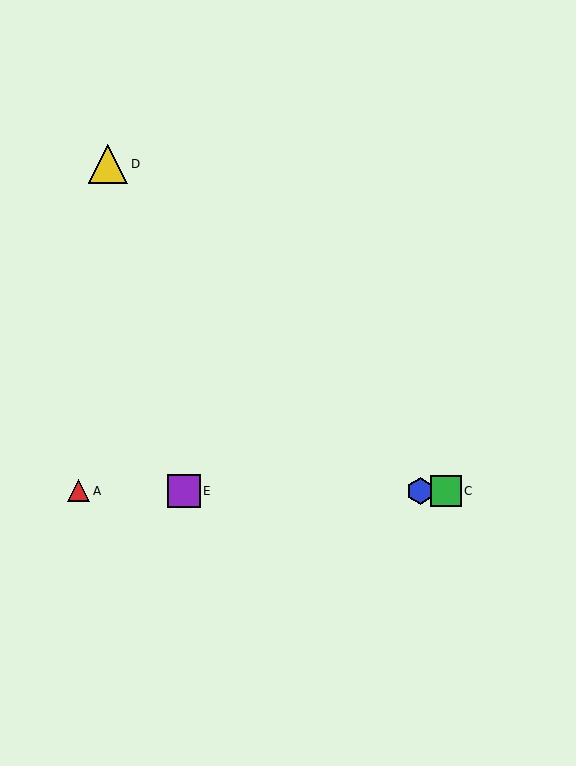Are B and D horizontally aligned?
No, B is at y≈491 and D is at y≈164.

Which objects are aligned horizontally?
Objects A, B, C, E are aligned horizontally.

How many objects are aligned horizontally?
4 objects (A, B, C, E) are aligned horizontally.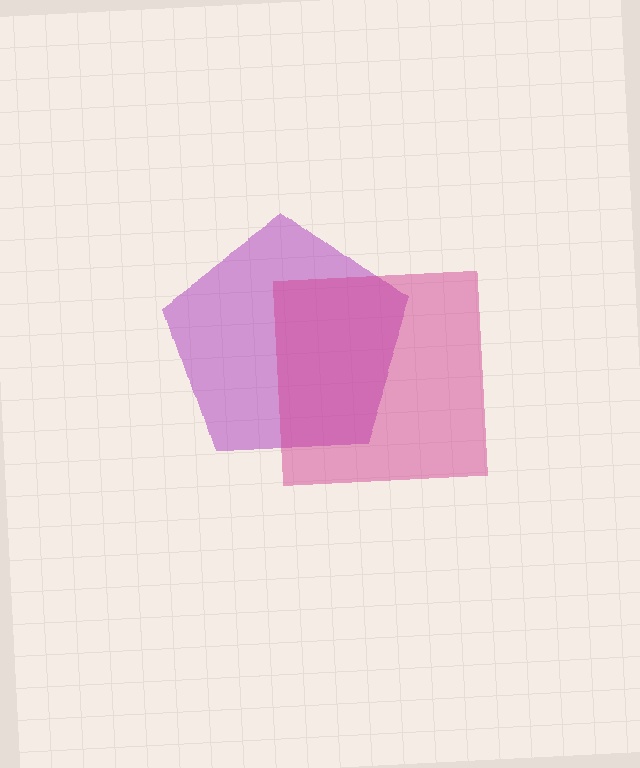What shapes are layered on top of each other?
The layered shapes are: a purple pentagon, a magenta square.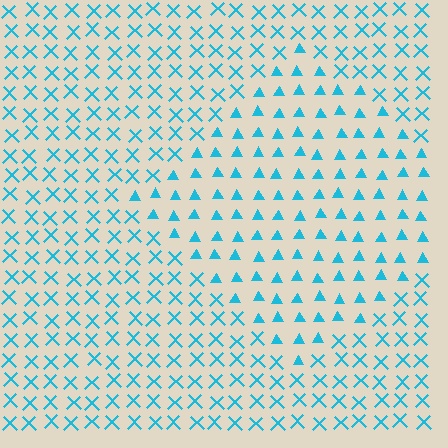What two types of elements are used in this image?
The image uses triangles inside the diamond region and X marks outside it.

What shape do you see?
I see a diamond.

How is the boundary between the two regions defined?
The boundary is defined by a change in element shape: triangles inside vs. X marks outside. All elements share the same color and spacing.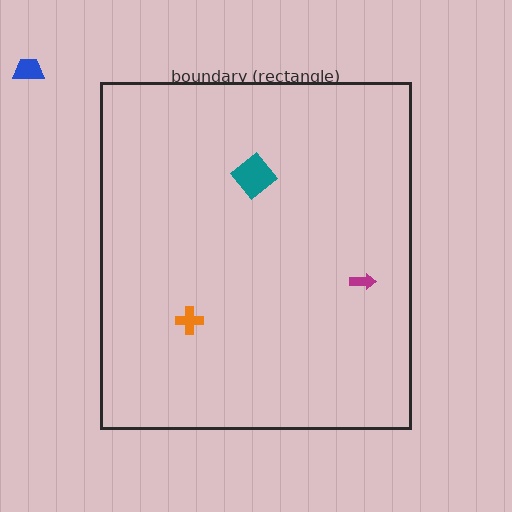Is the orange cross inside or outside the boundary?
Inside.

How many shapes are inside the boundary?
3 inside, 1 outside.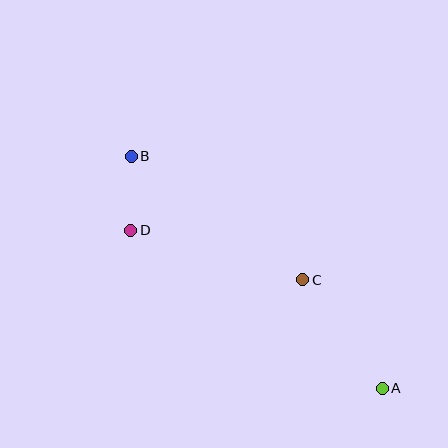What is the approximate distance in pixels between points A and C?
The distance between A and C is approximately 134 pixels.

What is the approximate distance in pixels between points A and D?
The distance between A and D is approximately 297 pixels.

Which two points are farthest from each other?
Points A and B are farthest from each other.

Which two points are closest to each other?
Points B and D are closest to each other.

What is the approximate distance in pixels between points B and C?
The distance between B and C is approximately 211 pixels.